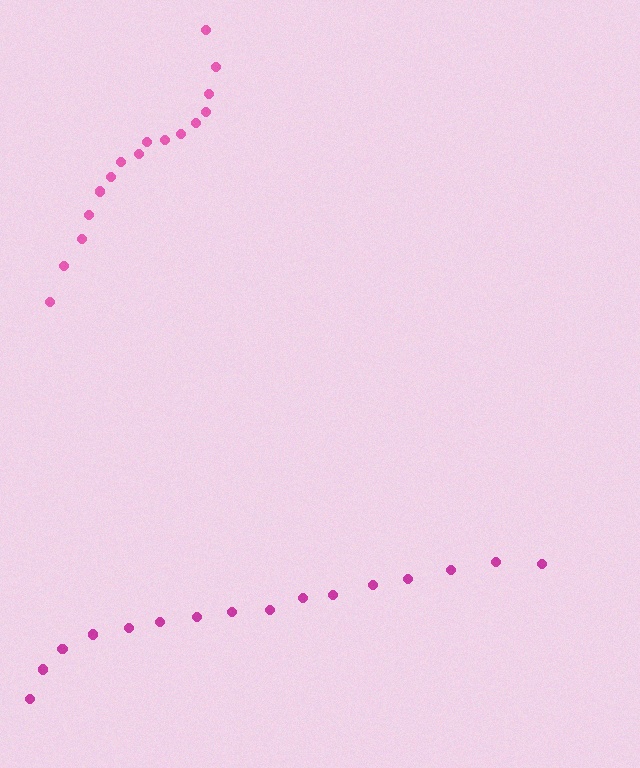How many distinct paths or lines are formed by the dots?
There are 2 distinct paths.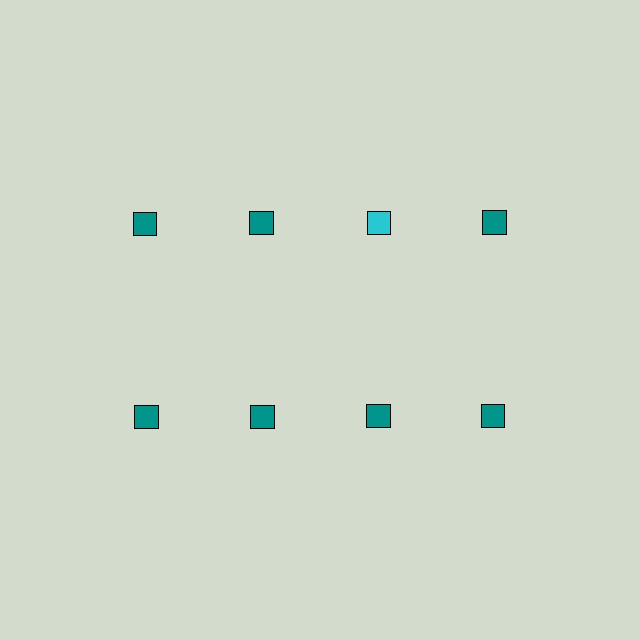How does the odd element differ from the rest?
It has a different color: cyan instead of teal.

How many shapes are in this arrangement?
There are 8 shapes arranged in a grid pattern.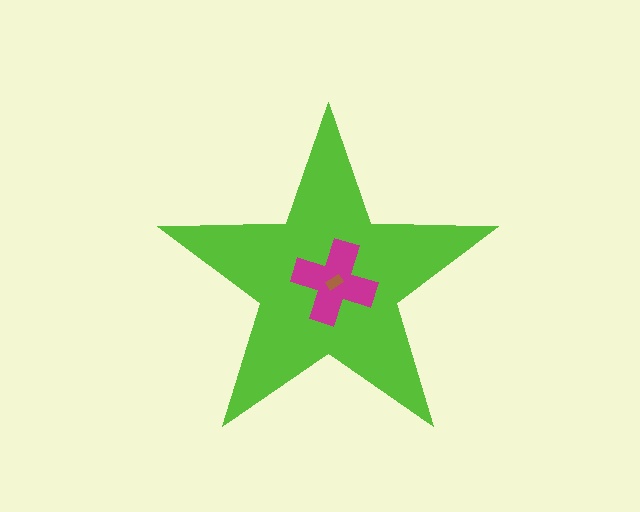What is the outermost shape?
The lime star.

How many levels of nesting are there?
3.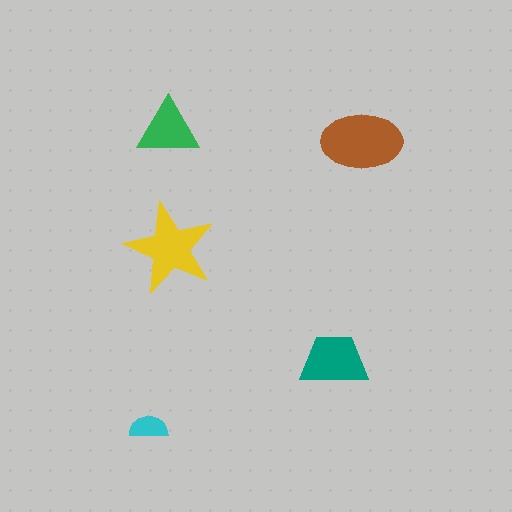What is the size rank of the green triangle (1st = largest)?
4th.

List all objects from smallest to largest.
The cyan semicircle, the green triangle, the teal trapezoid, the yellow star, the brown ellipse.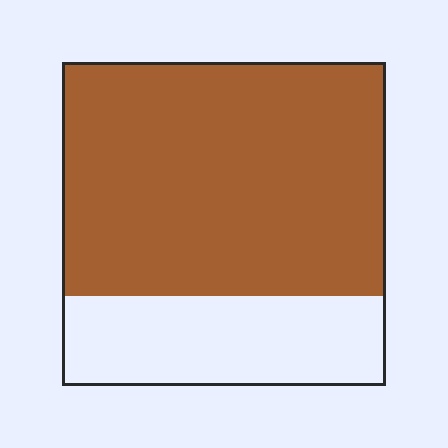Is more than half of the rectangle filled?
Yes.